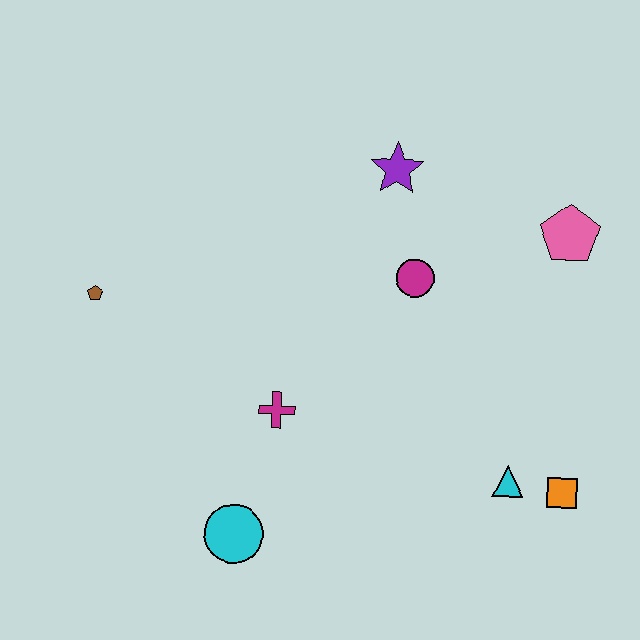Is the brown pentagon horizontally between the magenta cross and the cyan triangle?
No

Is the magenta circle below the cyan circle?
No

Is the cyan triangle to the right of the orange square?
No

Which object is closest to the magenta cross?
The cyan circle is closest to the magenta cross.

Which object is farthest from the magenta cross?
The pink pentagon is farthest from the magenta cross.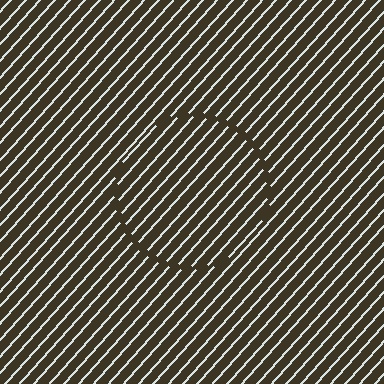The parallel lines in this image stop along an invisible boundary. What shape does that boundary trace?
An illusory circle. The interior of the shape contains the same grating, shifted by half a period — the contour is defined by the phase discontinuity where line-ends from the inner and outer gratings abut.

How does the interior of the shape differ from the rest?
The interior of the shape contains the same grating, shifted by half a period — the contour is defined by the phase discontinuity where line-ends from the inner and outer gratings abut.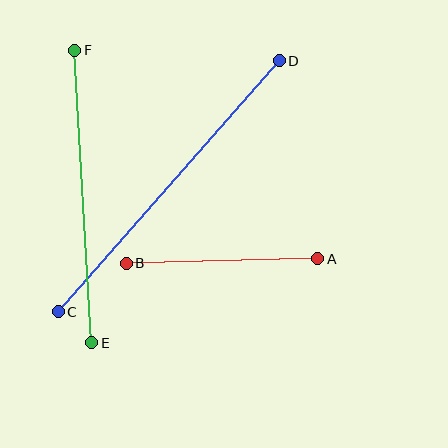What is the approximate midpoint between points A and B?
The midpoint is at approximately (222, 261) pixels.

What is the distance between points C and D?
The distance is approximately 335 pixels.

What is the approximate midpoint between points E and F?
The midpoint is at approximately (83, 196) pixels.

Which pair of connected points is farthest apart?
Points C and D are farthest apart.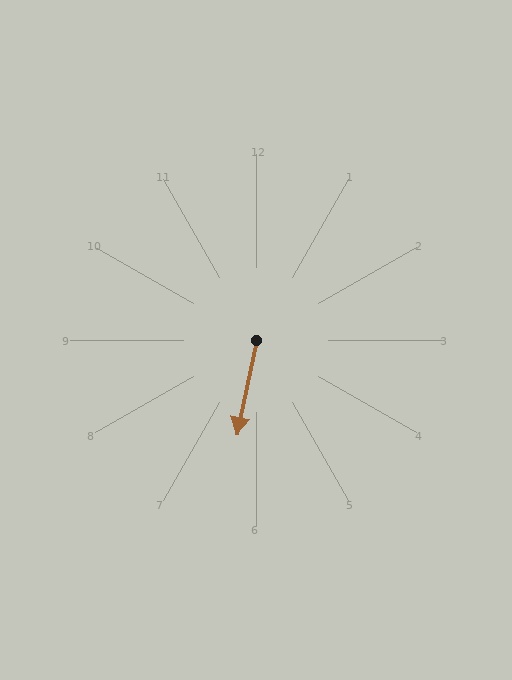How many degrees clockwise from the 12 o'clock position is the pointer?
Approximately 192 degrees.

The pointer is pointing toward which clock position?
Roughly 6 o'clock.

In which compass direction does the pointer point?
South.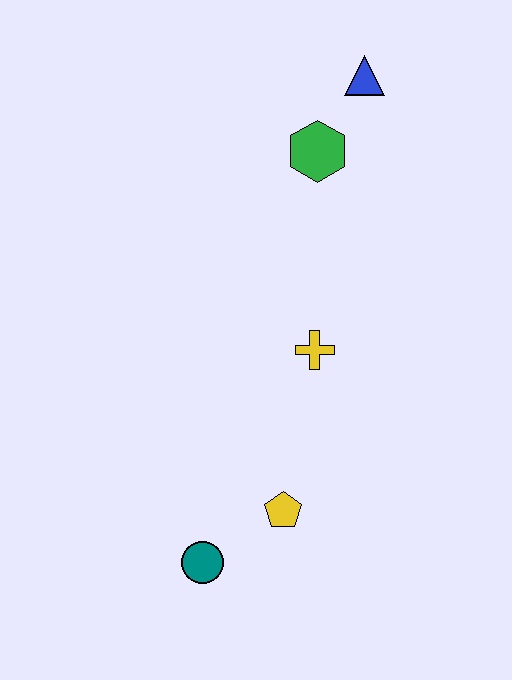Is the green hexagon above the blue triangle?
No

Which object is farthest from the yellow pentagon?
The blue triangle is farthest from the yellow pentagon.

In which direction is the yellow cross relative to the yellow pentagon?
The yellow cross is above the yellow pentagon.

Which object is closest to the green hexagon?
The blue triangle is closest to the green hexagon.